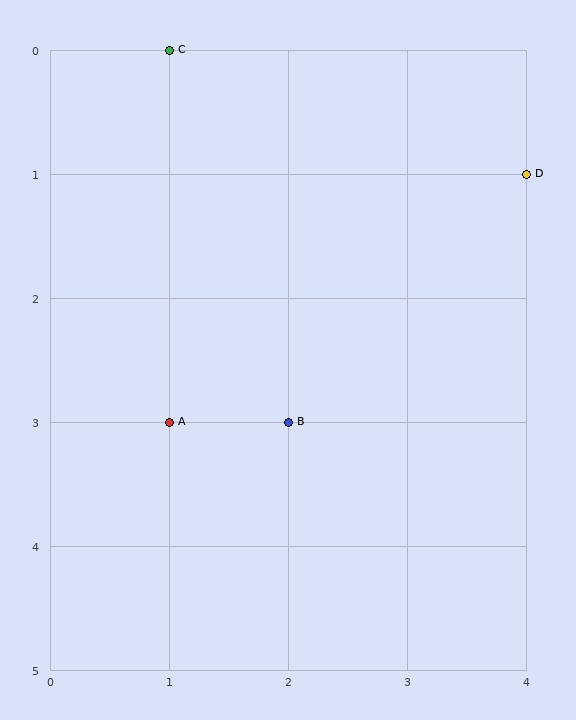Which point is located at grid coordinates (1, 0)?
Point C is at (1, 0).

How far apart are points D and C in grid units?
Points D and C are 3 columns and 1 row apart (about 3.2 grid units diagonally).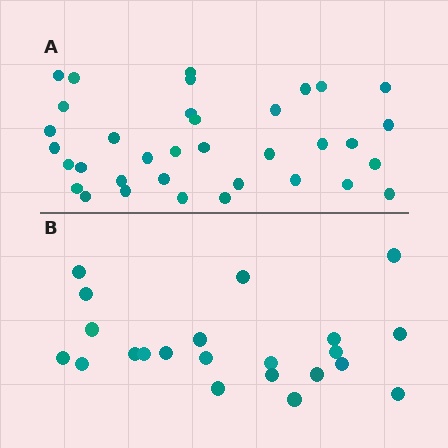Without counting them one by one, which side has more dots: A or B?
Region A (the top region) has more dots.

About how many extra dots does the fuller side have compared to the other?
Region A has approximately 15 more dots than region B.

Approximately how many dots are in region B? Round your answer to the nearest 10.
About 20 dots. (The exact count is 22, which rounds to 20.)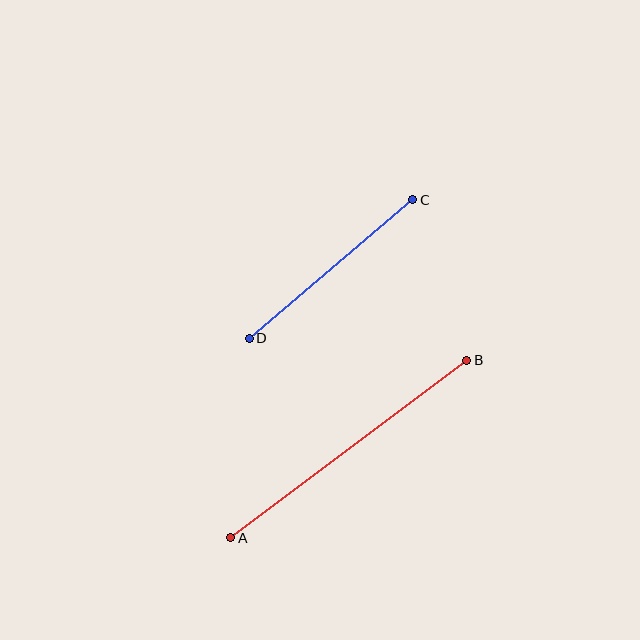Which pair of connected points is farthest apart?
Points A and B are farthest apart.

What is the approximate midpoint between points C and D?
The midpoint is at approximately (331, 269) pixels.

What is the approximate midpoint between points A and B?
The midpoint is at approximately (349, 449) pixels.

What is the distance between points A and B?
The distance is approximately 295 pixels.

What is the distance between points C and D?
The distance is approximately 214 pixels.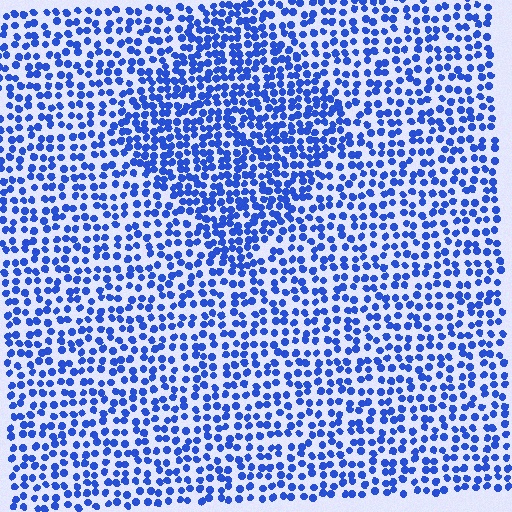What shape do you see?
I see a diamond.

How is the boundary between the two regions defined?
The boundary is defined by a change in element density (approximately 1.6x ratio). All elements are the same color, size, and shape.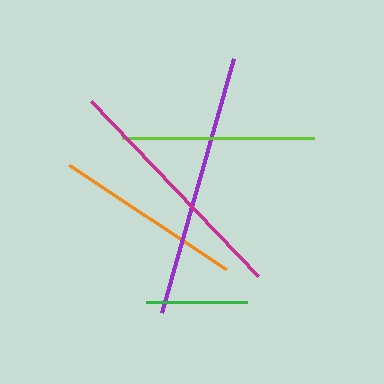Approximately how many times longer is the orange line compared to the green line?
The orange line is approximately 1.9 times the length of the green line.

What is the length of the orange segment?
The orange segment is approximately 189 pixels long.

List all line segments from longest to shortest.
From longest to shortest: purple, magenta, lime, orange, green.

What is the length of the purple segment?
The purple segment is approximately 264 pixels long.